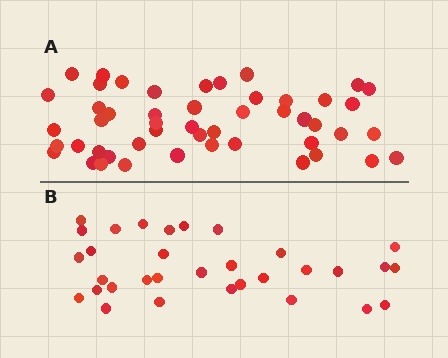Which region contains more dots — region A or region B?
Region A (the top region) has more dots.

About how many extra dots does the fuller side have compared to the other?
Region A has approximately 15 more dots than region B.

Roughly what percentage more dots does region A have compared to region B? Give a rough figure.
About 55% more.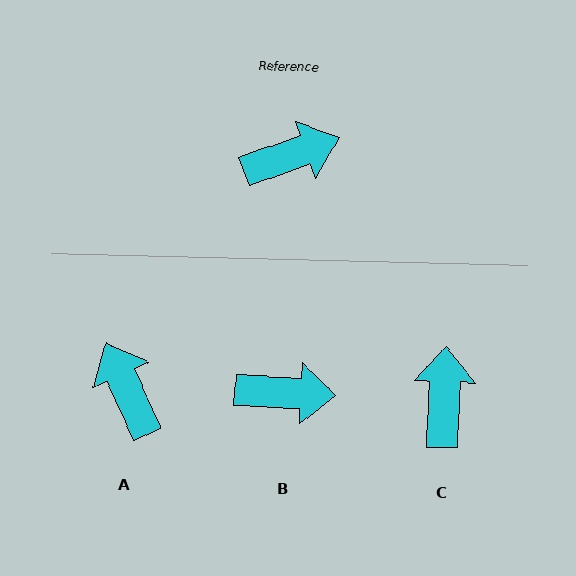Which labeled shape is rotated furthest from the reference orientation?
A, about 95 degrees away.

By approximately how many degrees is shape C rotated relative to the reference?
Approximately 68 degrees counter-clockwise.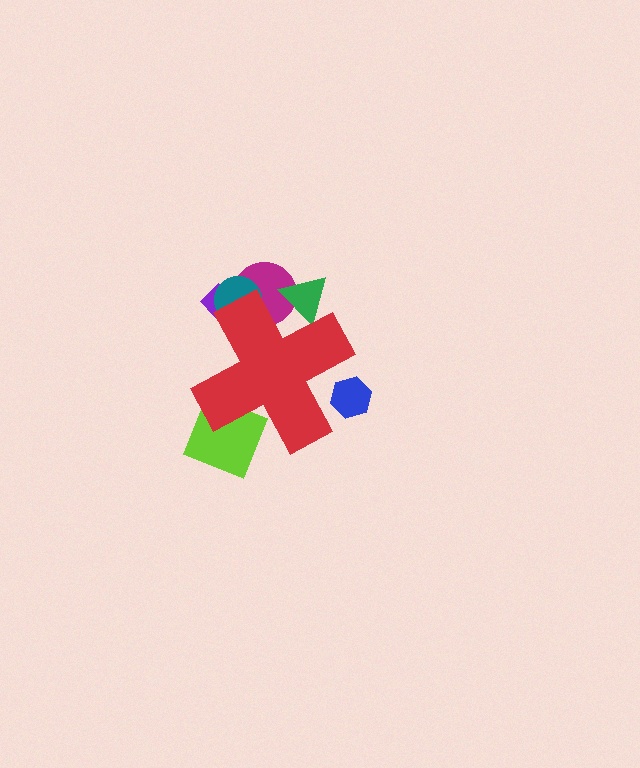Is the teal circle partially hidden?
Yes, the teal circle is partially hidden behind the red cross.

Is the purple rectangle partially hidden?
Yes, the purple rectangle is partially hidden behind the red cross.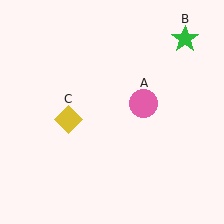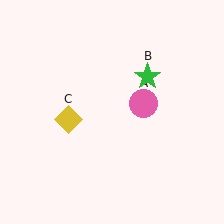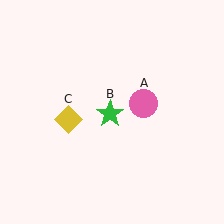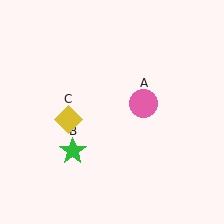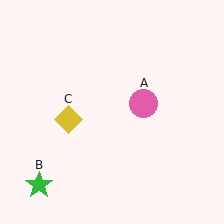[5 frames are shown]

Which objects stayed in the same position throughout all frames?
Pink circle (object A) and yellow diamond (object C) remained stationary.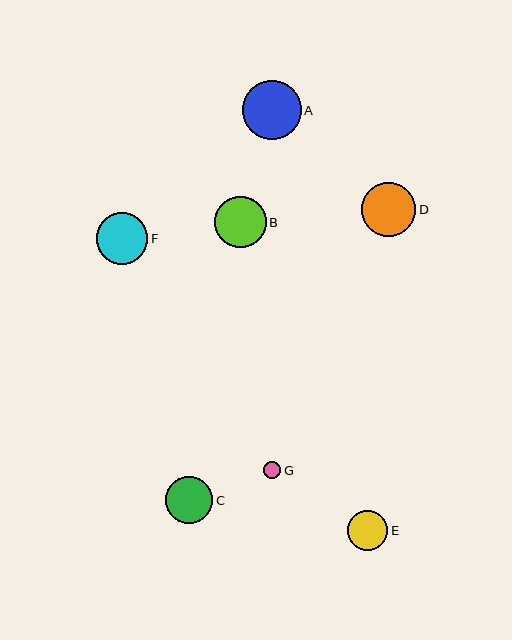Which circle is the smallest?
Circle G is the smallest with a size of approximately 17 pixels.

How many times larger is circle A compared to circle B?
Circle A is approximately 1.1 times the size of circle B.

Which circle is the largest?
Circle A is the largest with a size of approximately 58 pixels.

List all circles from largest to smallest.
From largest to smallest: A, D, B, F, C, E, G.